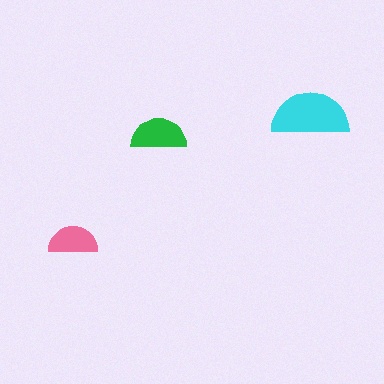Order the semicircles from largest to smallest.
the cyan one, the green one, the pink one.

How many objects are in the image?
There are 3 objects in the image.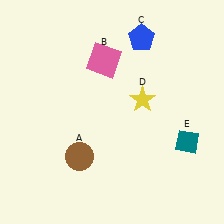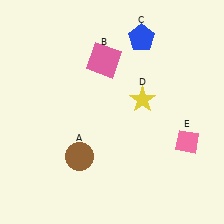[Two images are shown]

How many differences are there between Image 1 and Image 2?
There is 1 difference between the two images.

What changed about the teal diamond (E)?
In Image 1, E is teal. In Image 2, it changed to pink.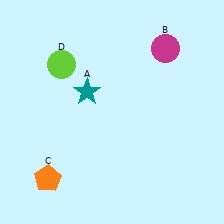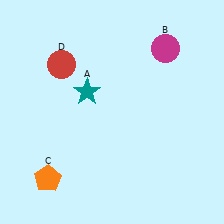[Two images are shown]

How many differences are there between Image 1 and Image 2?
There is 1 difference between the two images.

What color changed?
The circle (D) changed from lime in Image 1 to red in Image 2.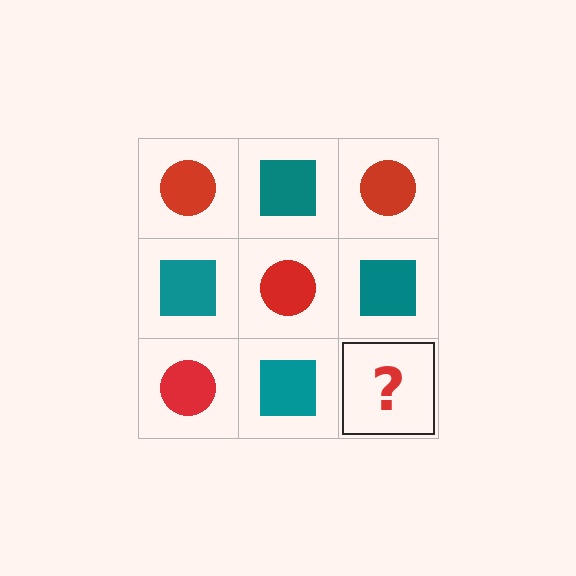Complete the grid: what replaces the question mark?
The question mark should be replaced with a red circle.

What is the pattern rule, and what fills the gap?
The rule is that it alternates red circle and teal square in a checkerboard pattern. The gap should be filled with a red circle.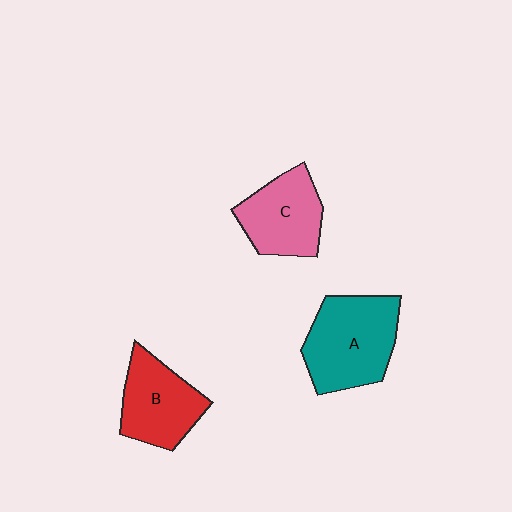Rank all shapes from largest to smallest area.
From largest to smallest: A (teal), B (red), C (pink).